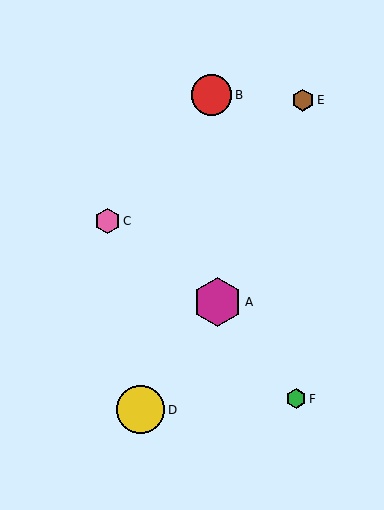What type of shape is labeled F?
Shape F is a green hexagon.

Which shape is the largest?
The magenta hexagon (labeled A) is the largest.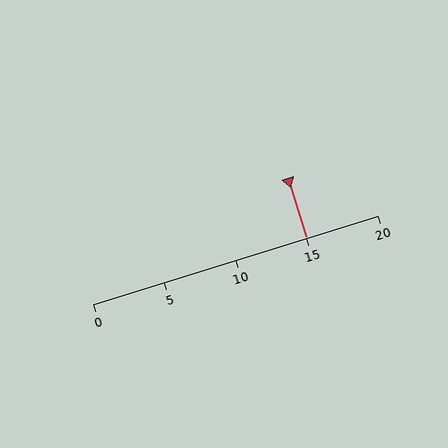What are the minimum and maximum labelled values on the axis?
The axis runs from 0 to 20.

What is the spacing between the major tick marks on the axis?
The major ticks are spaced 5 apart.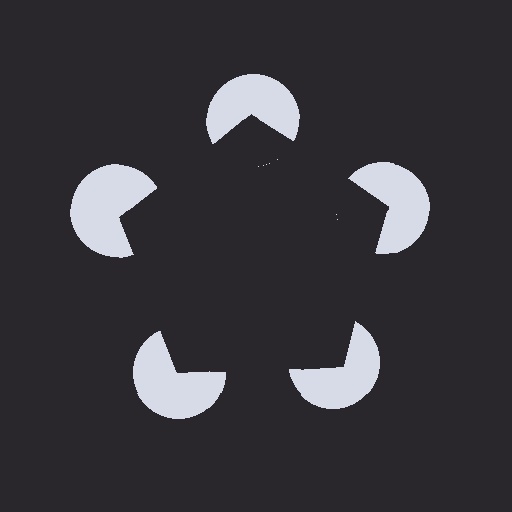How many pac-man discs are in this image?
There are 5 — one at each vertex of the illusory pentagon.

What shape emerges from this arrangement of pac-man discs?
An illusory pentagon — its edges are inferred from the aligned wedge cuts in the pac-man discs, not physically drawn.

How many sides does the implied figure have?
5 sides.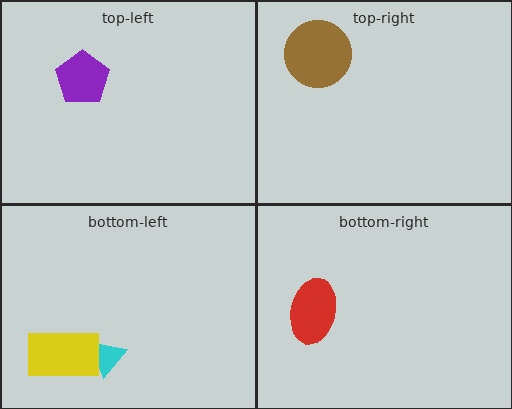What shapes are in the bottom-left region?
The cyan triangle, the yellow rectangle.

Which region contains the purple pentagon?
The top-left region.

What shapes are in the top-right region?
The brown circle.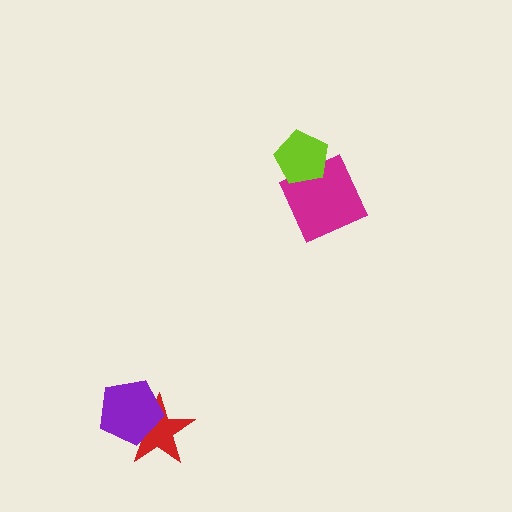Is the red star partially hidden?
Yes, it is partially covered by another shape.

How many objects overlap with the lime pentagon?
1 object overlaps with the lime pentagon.